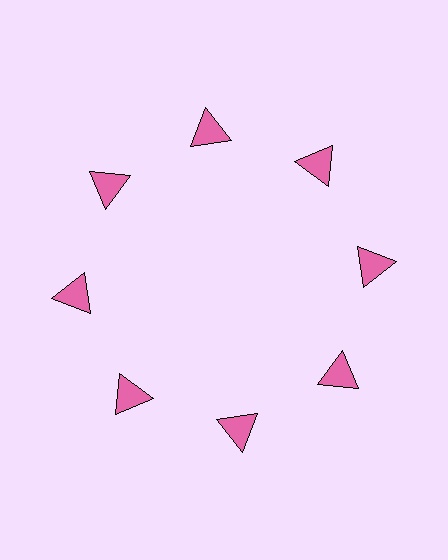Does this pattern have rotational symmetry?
Yes, this pattern has 8-fold rotational symmetry. It looks the same after rotating 45 degrees around the center.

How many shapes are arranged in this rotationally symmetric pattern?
There are 8 shapes, arranged in 8 groups of 1.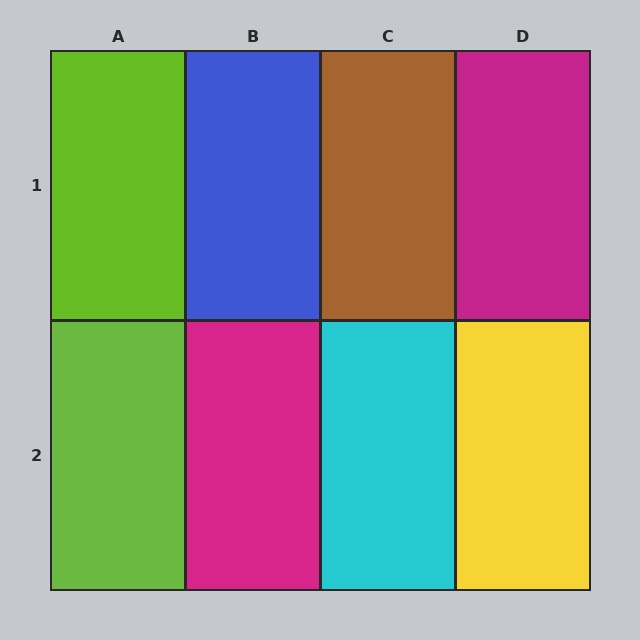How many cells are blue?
1 cell is blue.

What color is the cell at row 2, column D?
Yellow.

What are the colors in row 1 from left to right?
Lime, blue, brown, magenta.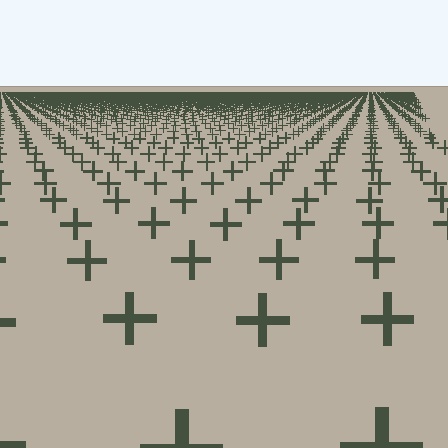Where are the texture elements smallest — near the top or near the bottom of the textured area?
Near the top.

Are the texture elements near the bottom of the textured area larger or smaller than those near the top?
Larger. Near the bottom, elements are closer to the viewer and appear at a bigger on-screen size.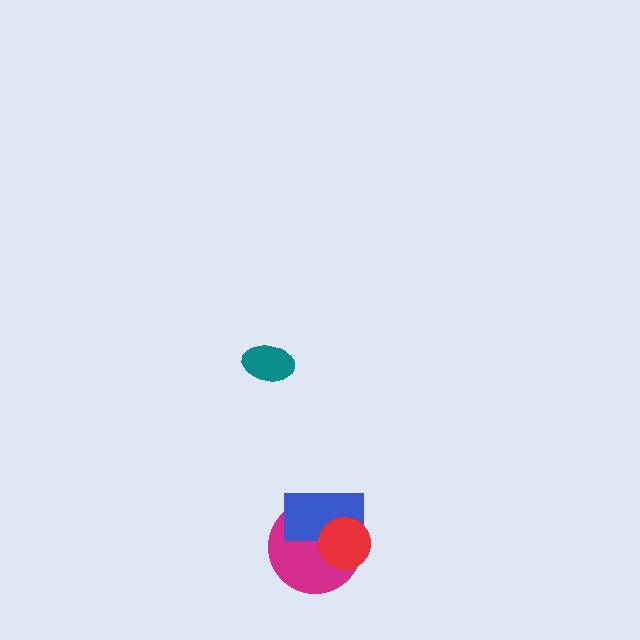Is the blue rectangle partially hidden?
Yes, it is partially covered by another shape.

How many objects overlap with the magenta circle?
2 objects overlap with the magenta circle.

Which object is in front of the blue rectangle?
The red circle is in front of the blue rectangle.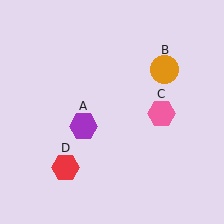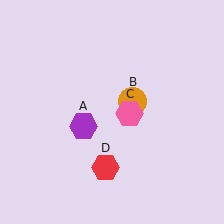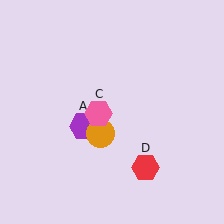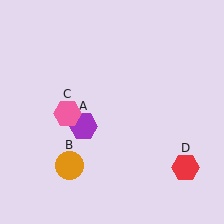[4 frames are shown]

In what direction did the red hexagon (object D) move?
The red hexagon (object D) moved right.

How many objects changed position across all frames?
3 objects changed position: orange circle (object B), pink hexagon (object C), red hexagon (object D).